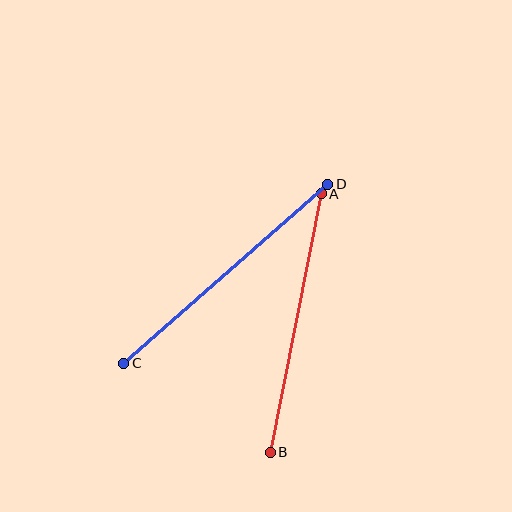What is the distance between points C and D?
The distance is approximately 271 pixels.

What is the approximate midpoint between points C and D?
The midpoint is at approximately (226, 274) pixels.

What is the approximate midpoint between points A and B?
The midpoint is at approximately (296, 323) pixels.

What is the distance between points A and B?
The distance is approximately 264 pixels.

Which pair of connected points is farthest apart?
Points C and D are farthest apart.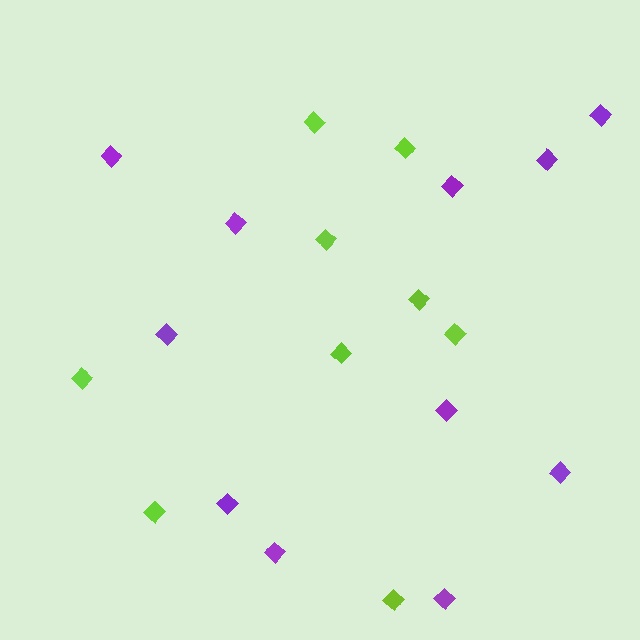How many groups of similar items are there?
There are 2 groups: one group of purple diamonds (11) and one group of lime diamonds (9).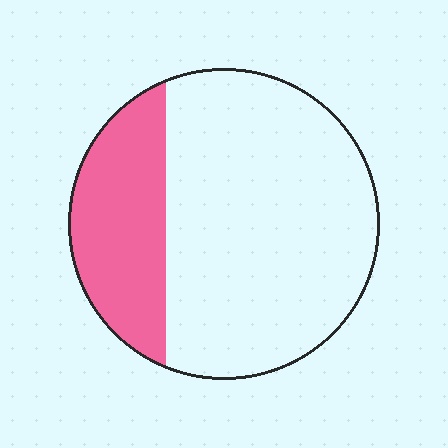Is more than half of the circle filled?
No.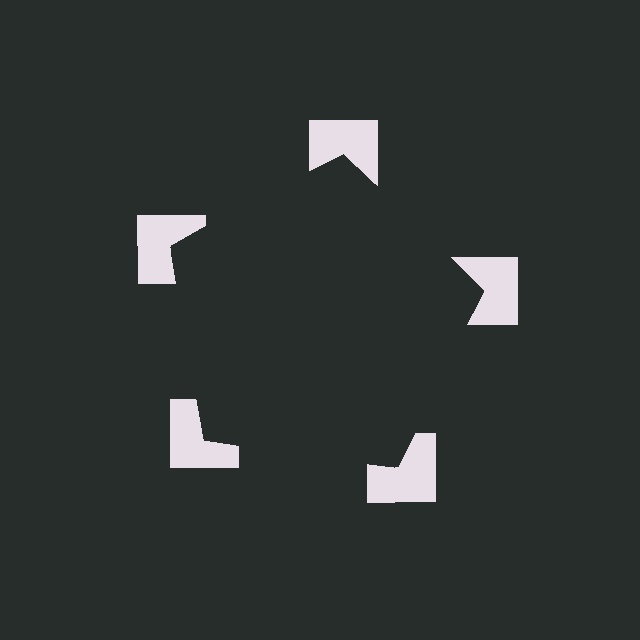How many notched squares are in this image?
There are 5 — one at each vertex of the illusory pentagon.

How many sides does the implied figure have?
5 sides.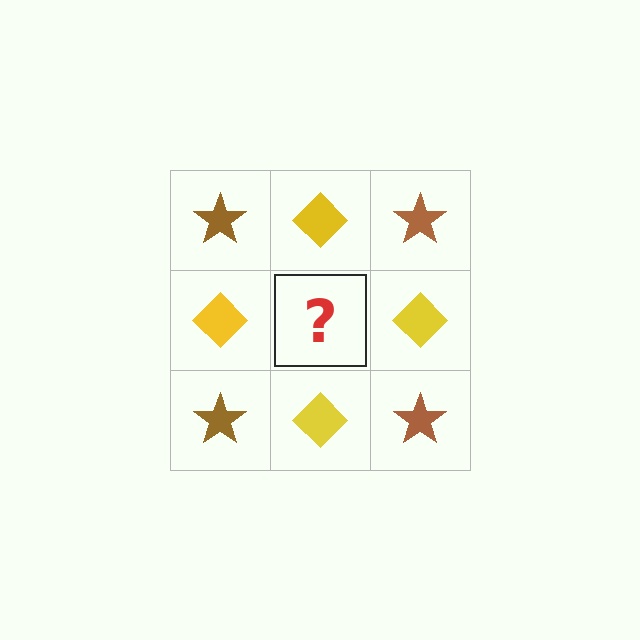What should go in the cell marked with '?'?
The missing cell should contain a brown star.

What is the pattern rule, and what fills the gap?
The rule is that it alternates brown star and yellow diamond in a checkerboard pattern. The gap should be filled with a brown star.